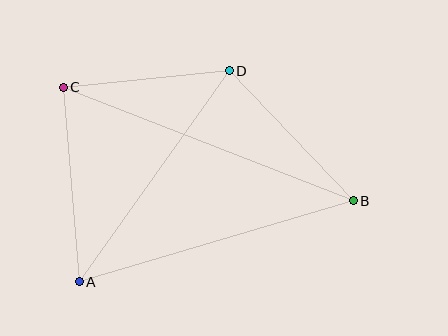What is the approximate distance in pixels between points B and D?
The distance between B and D is approximately 180 pixels.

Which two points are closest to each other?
Points C and D are closest to each other.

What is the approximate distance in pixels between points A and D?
The distance between A and D is approximately 259 pixels.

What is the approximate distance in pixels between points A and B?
The distance between A and B is approximately 285 pixels.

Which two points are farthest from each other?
Points B and C are farthest from each other.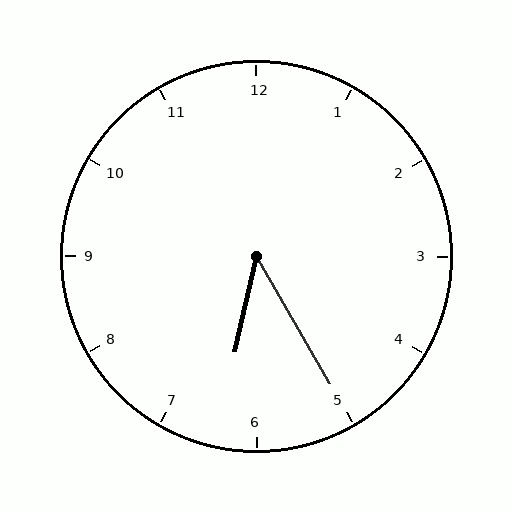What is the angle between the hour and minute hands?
Approximately 42 degrees.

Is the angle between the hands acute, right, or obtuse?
It is acute.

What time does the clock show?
6:25.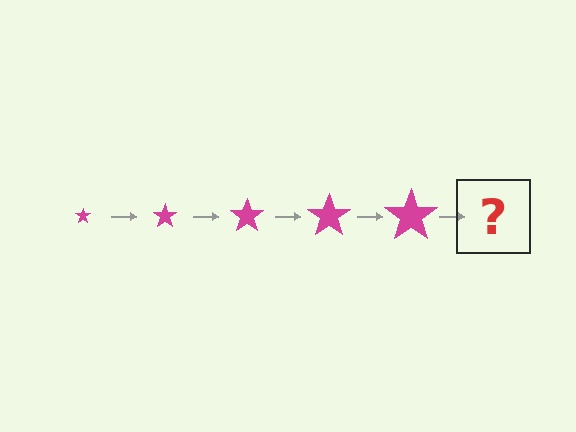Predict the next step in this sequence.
The next step is a magenta star, larger than the previous one.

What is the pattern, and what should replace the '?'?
The pattern is that the star gets progressively larger each step. The '?' should be a magenta star, larger than the previous one.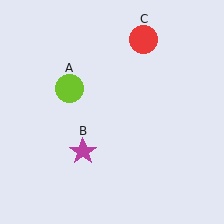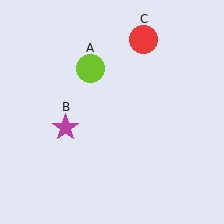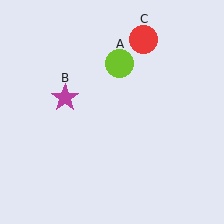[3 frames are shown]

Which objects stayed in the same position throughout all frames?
Red circle (object C) remained stationary.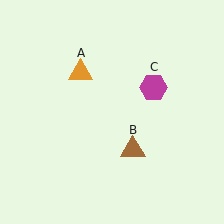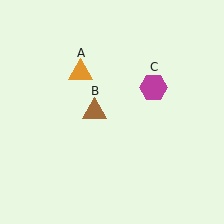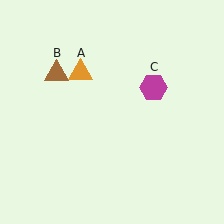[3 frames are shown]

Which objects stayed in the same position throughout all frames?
Orange triangle (object A) and magenta hexagon (object C) remained stationary.